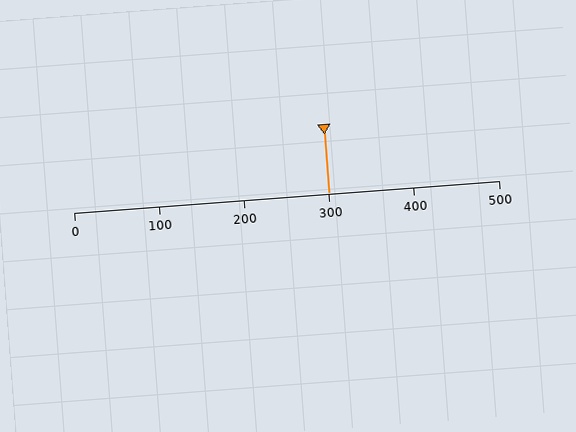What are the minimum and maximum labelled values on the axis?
The axis runs from 0 to 500.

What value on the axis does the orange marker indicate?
The marker indicates approximately 300.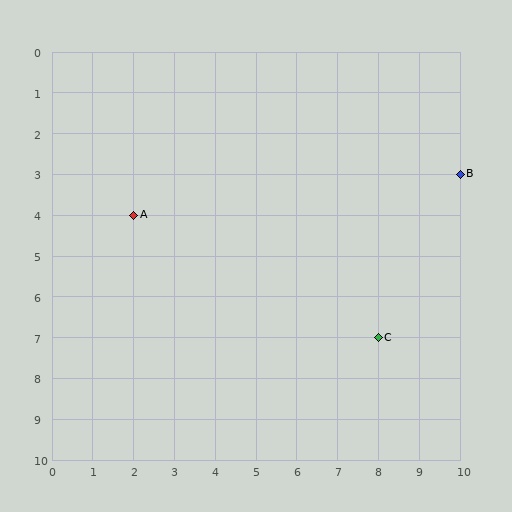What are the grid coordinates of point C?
Point C is at grid coordinates (8, 7).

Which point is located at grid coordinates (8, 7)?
Point C is at (8, 7).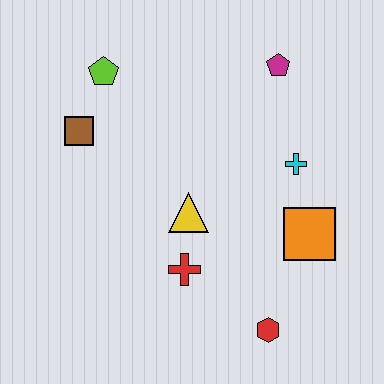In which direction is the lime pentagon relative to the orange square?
The lime pentagon is to the left of the orange square.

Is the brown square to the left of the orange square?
Yes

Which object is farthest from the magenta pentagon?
The red hexagon is farthest from the magenta pentagon.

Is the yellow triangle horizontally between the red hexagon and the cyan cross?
No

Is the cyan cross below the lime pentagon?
Yes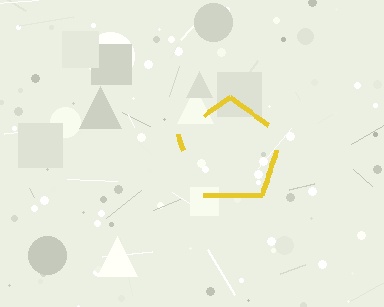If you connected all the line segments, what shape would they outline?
They would outline a pentagon.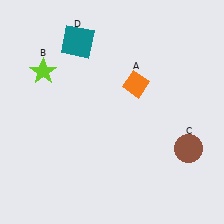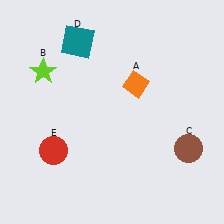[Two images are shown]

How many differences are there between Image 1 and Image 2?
There is 1 difference between the two images.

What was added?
A red circle (E) was added in Image 2.